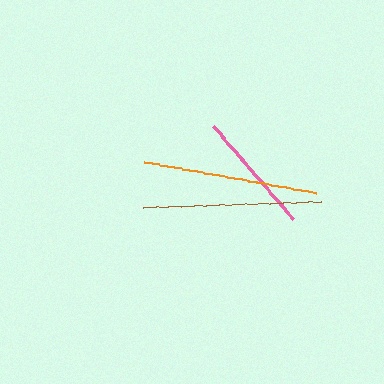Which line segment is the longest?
The brown line is the longest at approximately 177 pixels.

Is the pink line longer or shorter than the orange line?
The orange line is longer than the pink line.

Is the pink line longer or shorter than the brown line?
The brown line is longer than the pink line.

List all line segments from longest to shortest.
From longest to shortest: brown, orange, pink.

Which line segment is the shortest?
The pink line is the shortest at approximately 121 pixels.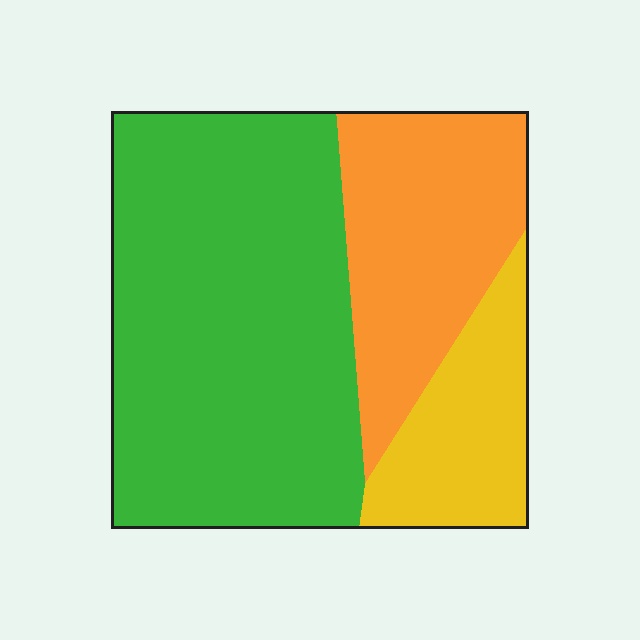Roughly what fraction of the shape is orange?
Orange takes up between a quarter and a half of the shape.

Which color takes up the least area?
Yellow, at roughly 15%.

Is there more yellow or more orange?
Orange.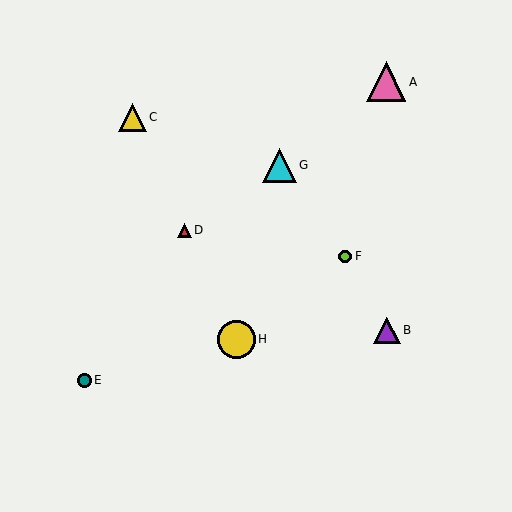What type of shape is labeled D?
Shape D is a red triangle.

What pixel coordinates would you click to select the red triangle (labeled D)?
Click at (184, 230) to select the red triangle D.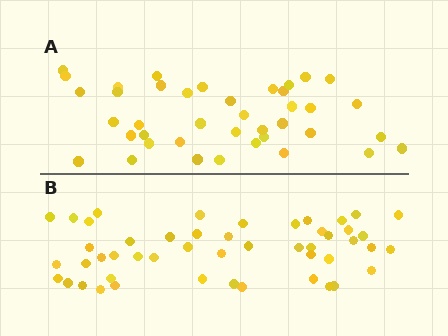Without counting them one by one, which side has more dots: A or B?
Region B (the bottom region) has more dots.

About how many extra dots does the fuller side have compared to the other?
Region B has roughly 8 or so more dots than region A.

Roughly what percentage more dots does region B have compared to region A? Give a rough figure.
About 20% more.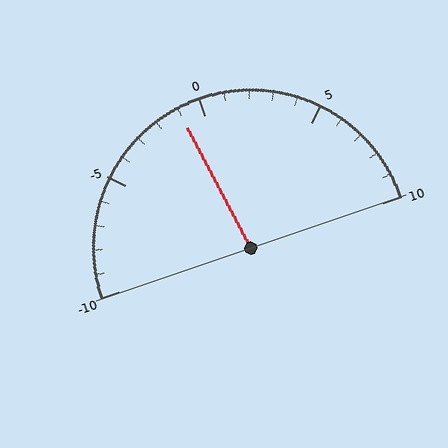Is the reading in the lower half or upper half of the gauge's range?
The reading is in the lower half of the range (-10 to 10).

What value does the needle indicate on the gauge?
The needle indicates approximately -1.